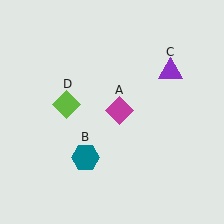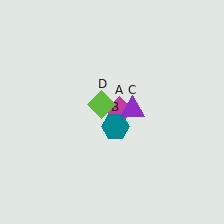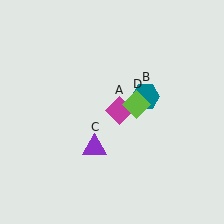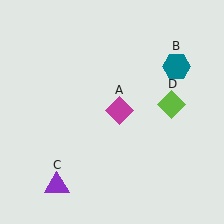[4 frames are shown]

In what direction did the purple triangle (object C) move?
The purple triangle (object C) moved down and to the left.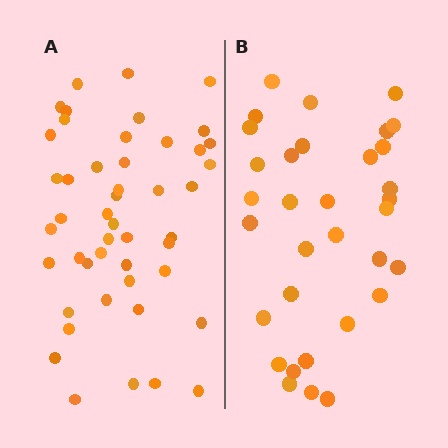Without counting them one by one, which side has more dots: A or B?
Region A (the left region) has more dots.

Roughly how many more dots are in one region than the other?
Region A has approximately 15 more dots than region B.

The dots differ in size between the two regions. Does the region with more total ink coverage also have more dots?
No. Region B has more total ink coverage because its dots are larger, but region A actually contains more individual dots. Total area can be misleading — the number of items is what matters here.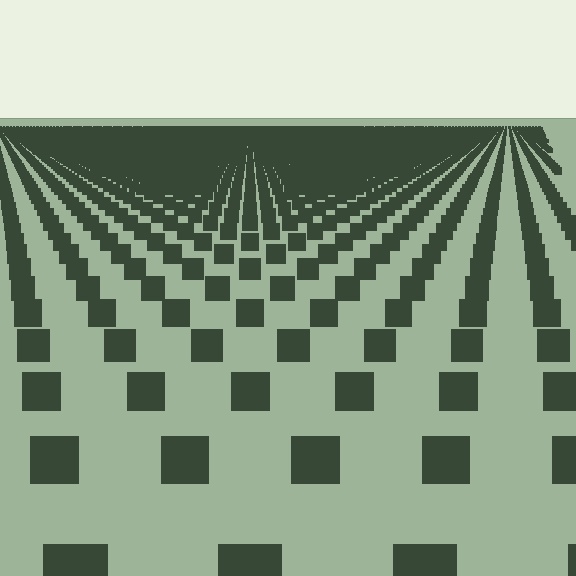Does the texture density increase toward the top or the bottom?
Density increases toward the top.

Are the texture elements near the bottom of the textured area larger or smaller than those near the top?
Larger. Near the bottom, elements are closer to the viewer and appear at a bigger on-screen size.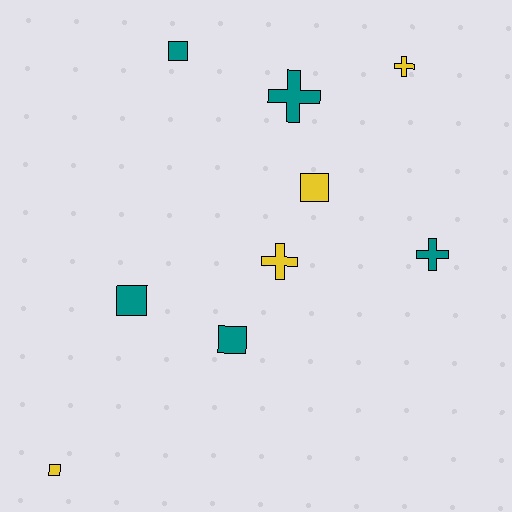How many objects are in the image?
There are 9 objects.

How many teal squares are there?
There are 3 teal squares.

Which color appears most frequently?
Teal, with 5 objects.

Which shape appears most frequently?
Square, with 5 objects.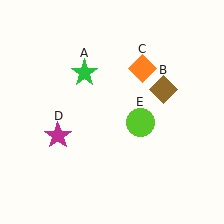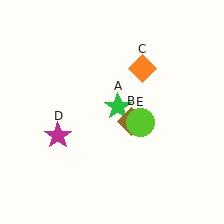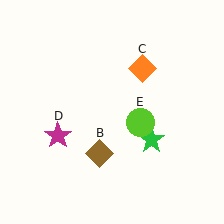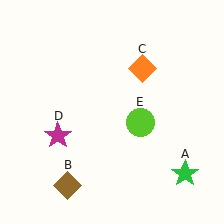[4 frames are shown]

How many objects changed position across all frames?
2 objects changed position: green star (object A), brown diamond (object B).